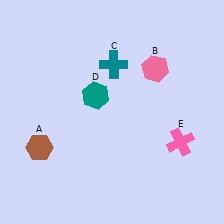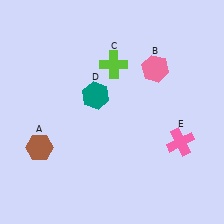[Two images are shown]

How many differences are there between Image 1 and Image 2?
There is 1 difference between the two images.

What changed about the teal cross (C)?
In Image 1, C is teal. In Image 2, it changed to lime.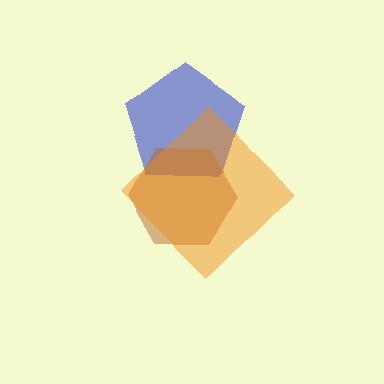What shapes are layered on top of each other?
The layered shapes are: a blue pentagon, a brown hexagon, an orange diamond.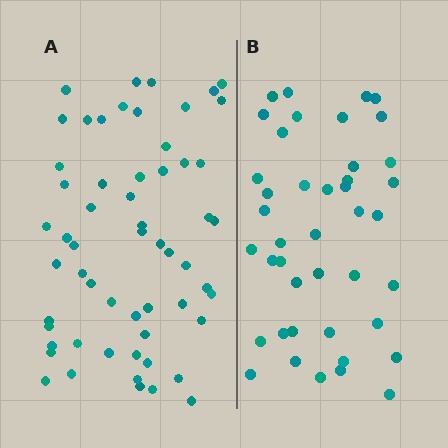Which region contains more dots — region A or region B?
Region A (the left region) has more dots.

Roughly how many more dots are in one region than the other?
Region A has approximately 15 more dots than region B.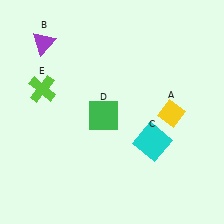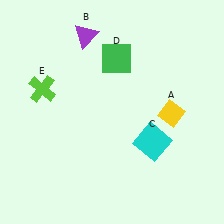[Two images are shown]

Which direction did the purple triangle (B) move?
The purple triangle (B) moved right.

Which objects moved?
The objects that moved are: the purple triangle (B), the green square (D).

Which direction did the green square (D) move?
The green square (D) moved up.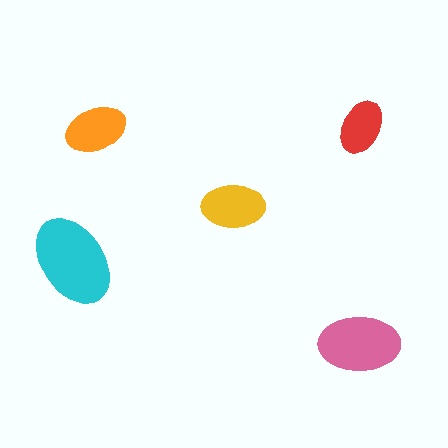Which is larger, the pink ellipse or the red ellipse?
The pink one.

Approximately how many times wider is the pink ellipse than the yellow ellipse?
About 1.5 times wider.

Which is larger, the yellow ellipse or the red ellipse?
The yellow one.